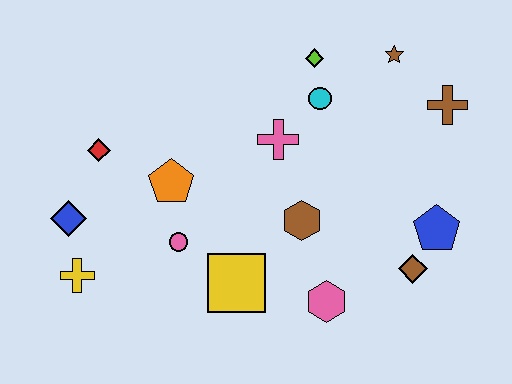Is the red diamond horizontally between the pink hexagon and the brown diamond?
No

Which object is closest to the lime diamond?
The cyan circle is closest to the lime diamond.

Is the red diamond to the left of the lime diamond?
Yes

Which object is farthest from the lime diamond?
The yellow cross is farthest from the lime diamond.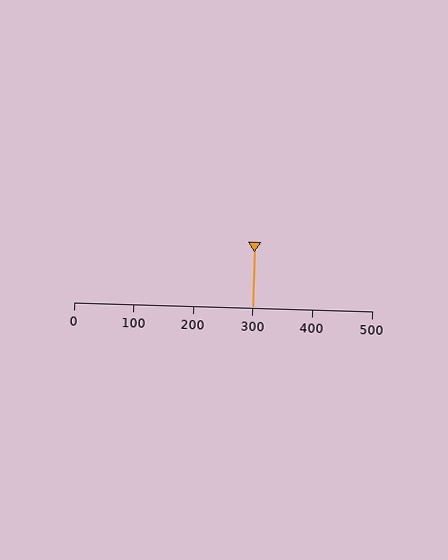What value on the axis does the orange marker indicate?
The marker indicates approximately 300.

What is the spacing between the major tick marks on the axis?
The major ticks are spaced 100 apart.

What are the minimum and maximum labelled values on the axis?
The axis runs from 0 to 500.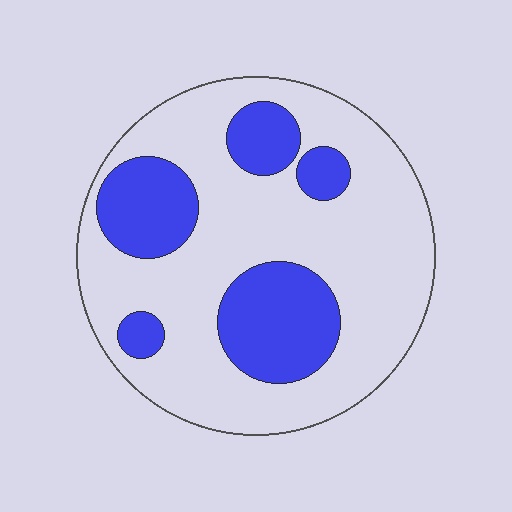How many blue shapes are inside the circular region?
5.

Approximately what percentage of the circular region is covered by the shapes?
Approximately 30%.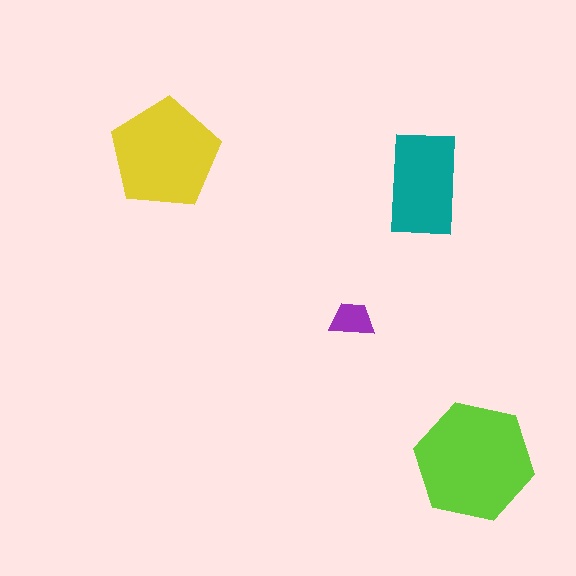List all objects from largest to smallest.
The lime hexagon, the yellow pentagon, the teal rectangle, the purple trapezoid.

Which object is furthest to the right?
The lime hexagon is rightmost.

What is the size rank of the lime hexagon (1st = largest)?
1st.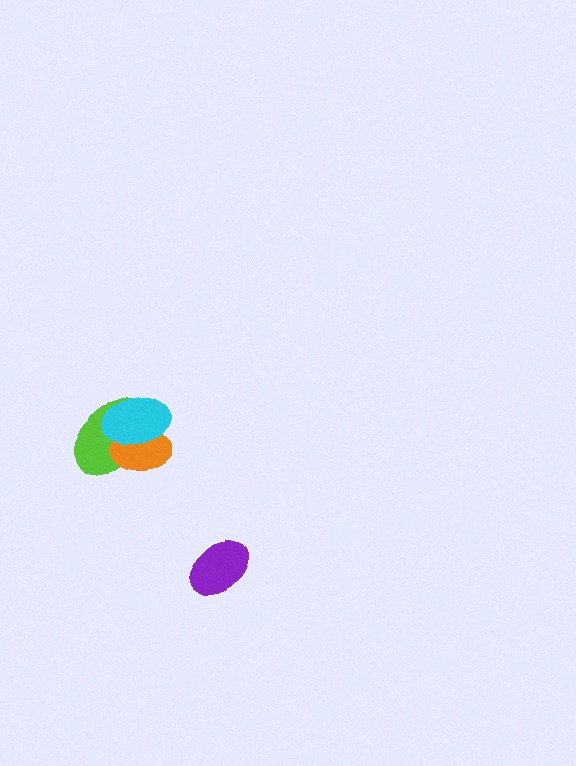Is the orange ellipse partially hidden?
Yes, it is partially covered by another shape.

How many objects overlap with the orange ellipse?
2 objects overlap with the orange ellipse.